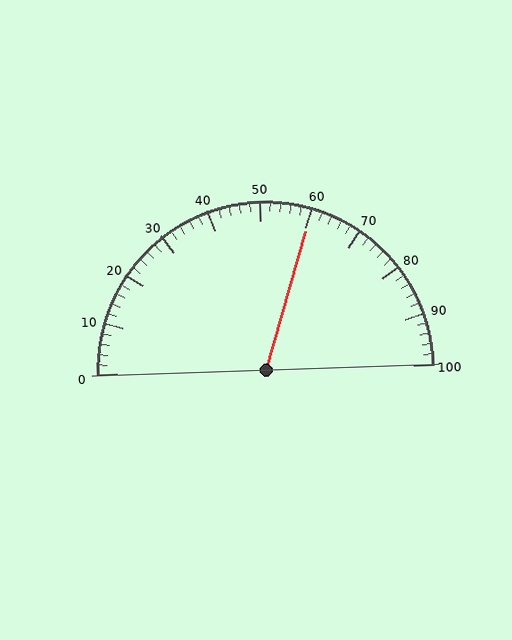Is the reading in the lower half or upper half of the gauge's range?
The reading is in the upper half of the range (0 to 100).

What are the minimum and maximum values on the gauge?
The gauge ranges from 0 to 100.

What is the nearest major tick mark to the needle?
The nearest major tick mark is 60.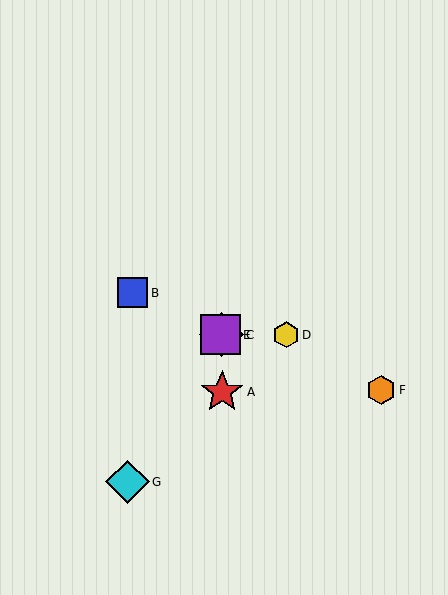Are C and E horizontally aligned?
Yes, both are at y≈335.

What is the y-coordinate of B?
Object B is at y≈293.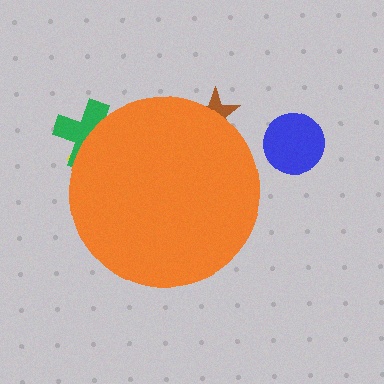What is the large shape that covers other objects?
An orange circle.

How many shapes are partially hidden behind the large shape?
3 shapes are partially hidden.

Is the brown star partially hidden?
Yes, the brown star is partially hidden behind the orange circle.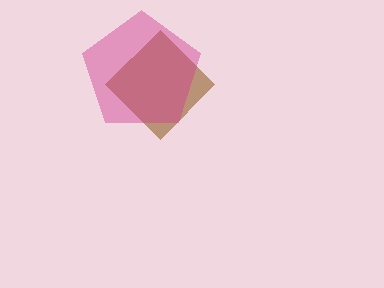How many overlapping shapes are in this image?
There are 2 overlapping shapes in the image.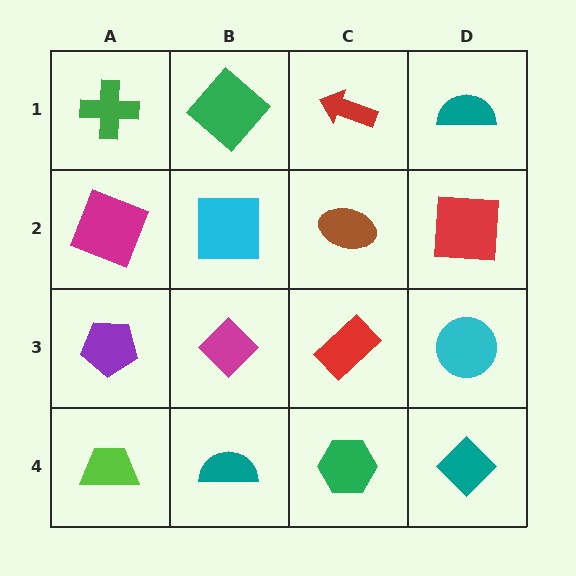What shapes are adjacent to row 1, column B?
A cyan square (row 2, column B), a green cross (row 1, column A), a red arrow (row 1, column C).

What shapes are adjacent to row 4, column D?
A cyan circle (row 3, column D), a green hexagon (row 4, column C).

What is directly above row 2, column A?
A green cross.